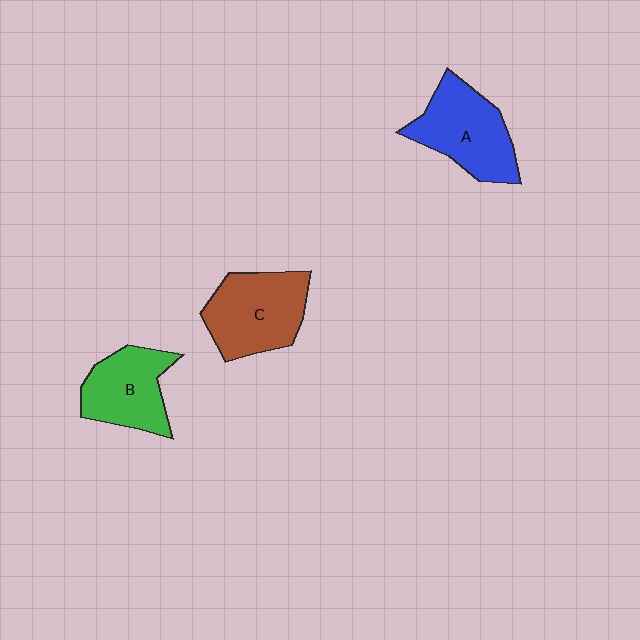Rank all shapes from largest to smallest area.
From largest to smallest: C (brown), A (blue), B (green).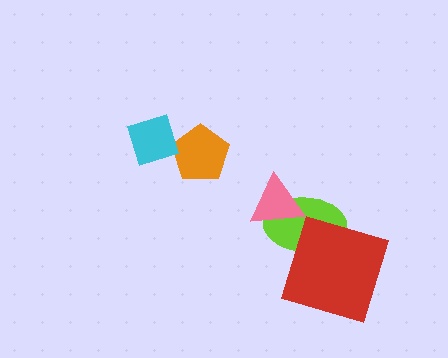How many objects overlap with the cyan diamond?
1 object overlaps with the cyan diamond.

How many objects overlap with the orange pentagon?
1 object overlaps with the orange pentagon.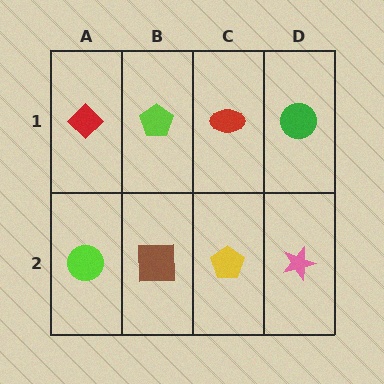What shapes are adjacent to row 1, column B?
A brown square (row 2, column B), a red diamond (row 1, column A), a red ellipse (row 1, column C).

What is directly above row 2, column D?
A green circle.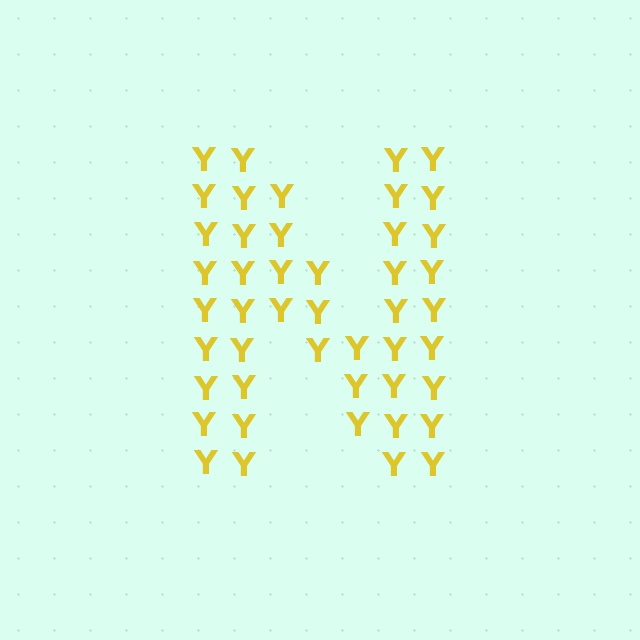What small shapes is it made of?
It is made of small letter Y's.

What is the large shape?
The large shape is the letter N.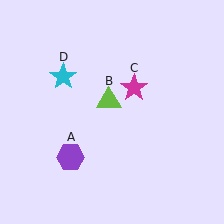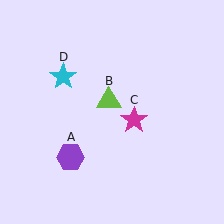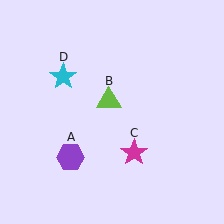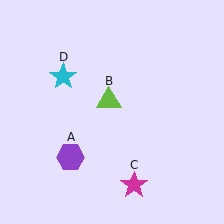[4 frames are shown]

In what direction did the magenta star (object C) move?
The magenta star (object C) moved down.